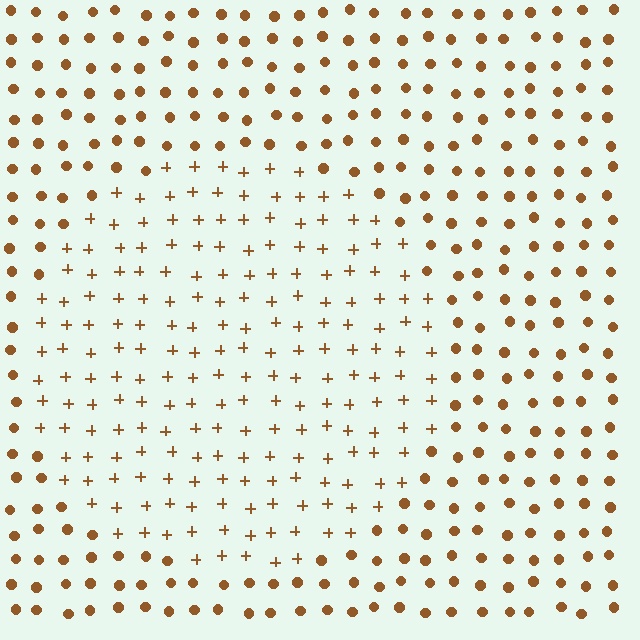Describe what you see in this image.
The image is filled with small brown elements arranged in a uniform grid. A circle-shaped region contains plus signs, while the surrounding area contains circles. The boundary is defined purely by the change in element shape.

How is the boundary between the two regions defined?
The boundary is defined by a change in element shape: plus signs inside vs. circles outside. All elements share the same color and spacing.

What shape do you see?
I see a circle.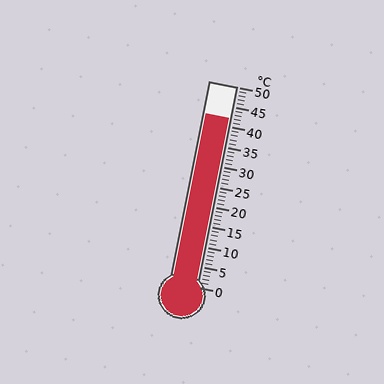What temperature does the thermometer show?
The thermometer shows approximately 42°C.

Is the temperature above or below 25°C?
The temperature is above 25°C.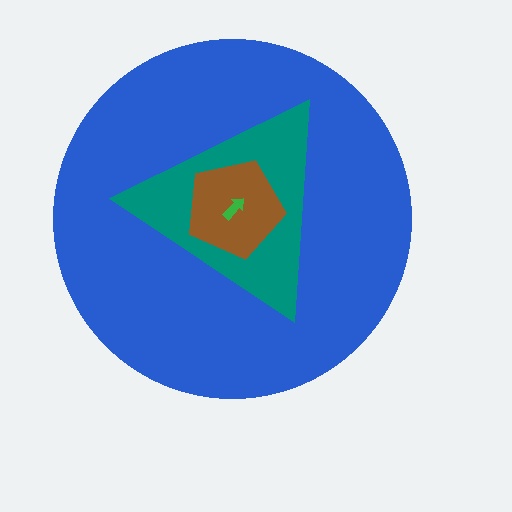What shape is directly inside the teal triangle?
The brown pentagon.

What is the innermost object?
The green arrow.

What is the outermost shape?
The blue circle.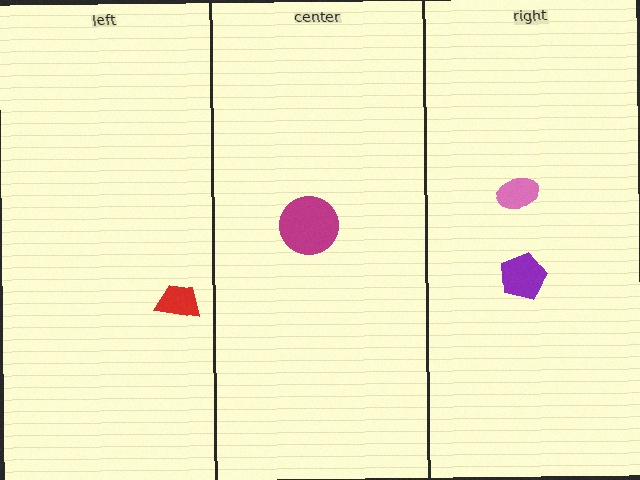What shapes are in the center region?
The magenta circle.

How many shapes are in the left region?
1.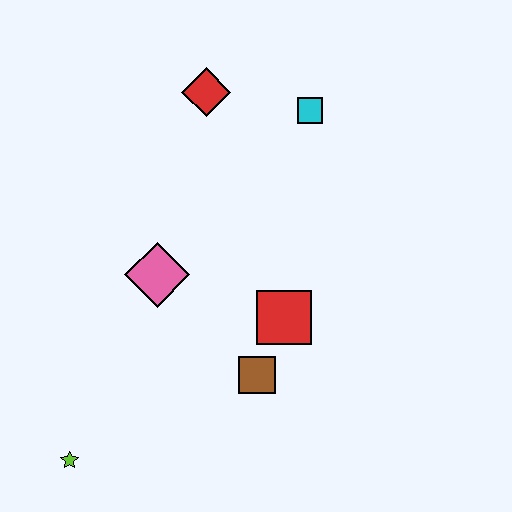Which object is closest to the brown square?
The red square is closest to the brown square.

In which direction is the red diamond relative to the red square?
The red diamond is above the red square.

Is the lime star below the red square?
Yes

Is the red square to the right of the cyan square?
No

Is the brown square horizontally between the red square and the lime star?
Yes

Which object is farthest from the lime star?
The cyan square is farthest from the lime star.